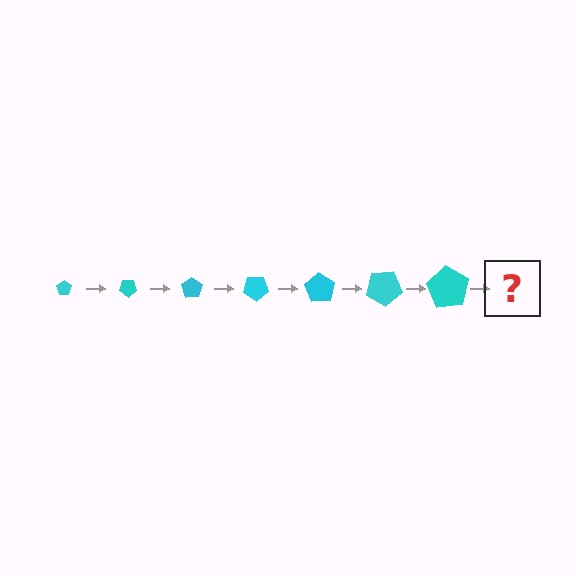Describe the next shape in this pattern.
It should be a pentagon, larger than the previous one and rotated 245 degrees from the start.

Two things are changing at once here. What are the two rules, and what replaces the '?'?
The two rules are that the pentagon grows larger each step and it rotates 35 degrees each step. The '?' should be a pentagon, larger than the previous one and rotated 245 degrees from the start.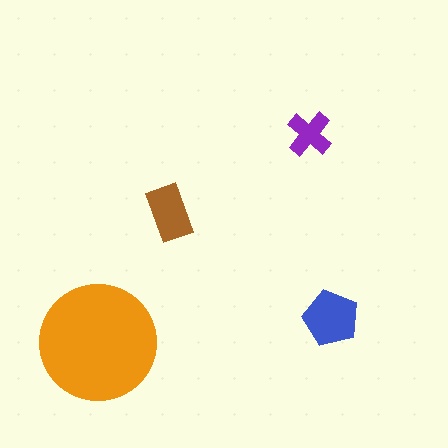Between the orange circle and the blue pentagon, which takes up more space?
The orange circle.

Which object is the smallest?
The purple cross.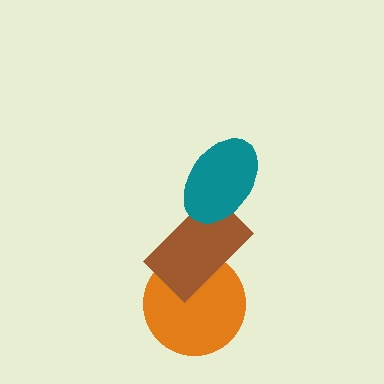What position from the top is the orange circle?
The orange circle is 3rd from the top.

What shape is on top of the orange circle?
The brown rectangle is on top of the orange circle.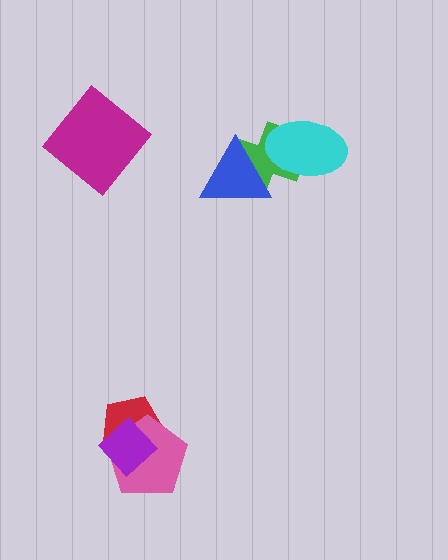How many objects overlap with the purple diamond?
2 objects overlap with the purple diamond.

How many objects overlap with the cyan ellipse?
1 object overlaps with the cyan ellipse.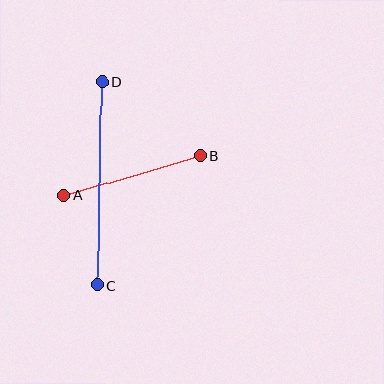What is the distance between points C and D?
The distance is approximately 204 pixels.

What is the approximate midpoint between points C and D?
The midpoint is at approximately (100, 183) pixels.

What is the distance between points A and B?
The distance is approximately 142 pixels.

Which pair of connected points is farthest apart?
Points C and D are farthest apart.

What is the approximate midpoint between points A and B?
The midpoint is at approximately (132, 176) pixels.